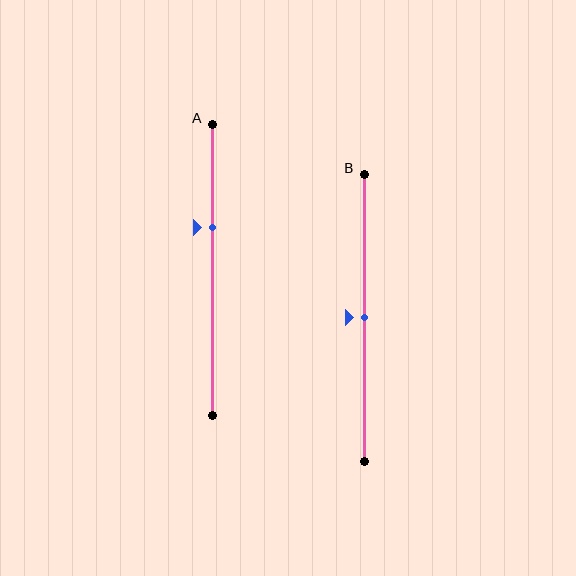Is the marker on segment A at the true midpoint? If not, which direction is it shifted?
No, the marker on segment A is shifted upward by about 15% of the segment length.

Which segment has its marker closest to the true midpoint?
Segment B has its marker closest to the true midpoint.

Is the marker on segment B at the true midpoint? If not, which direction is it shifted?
Yes, the marker on segment B is at the true midpoint.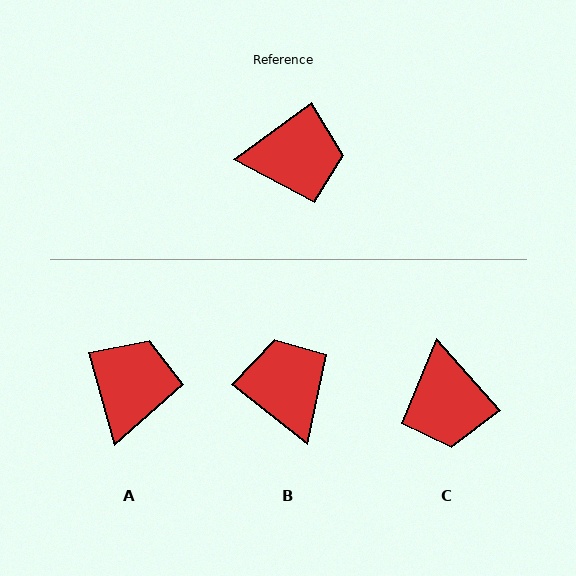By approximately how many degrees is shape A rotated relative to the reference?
Approximately 70 degrees counter-clockwise.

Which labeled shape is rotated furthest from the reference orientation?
B, about 105 degrees away.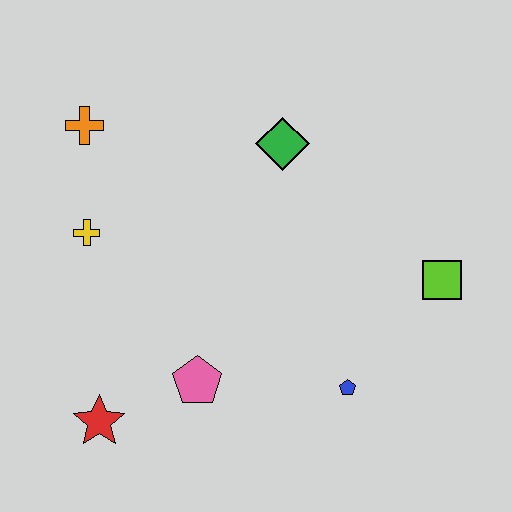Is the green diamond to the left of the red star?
No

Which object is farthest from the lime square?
The orange cross is farthest from the lime square.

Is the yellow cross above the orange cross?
No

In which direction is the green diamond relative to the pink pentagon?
The green diamond is above the pink pentagon.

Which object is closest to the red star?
The pink pentagon is closest to the red star.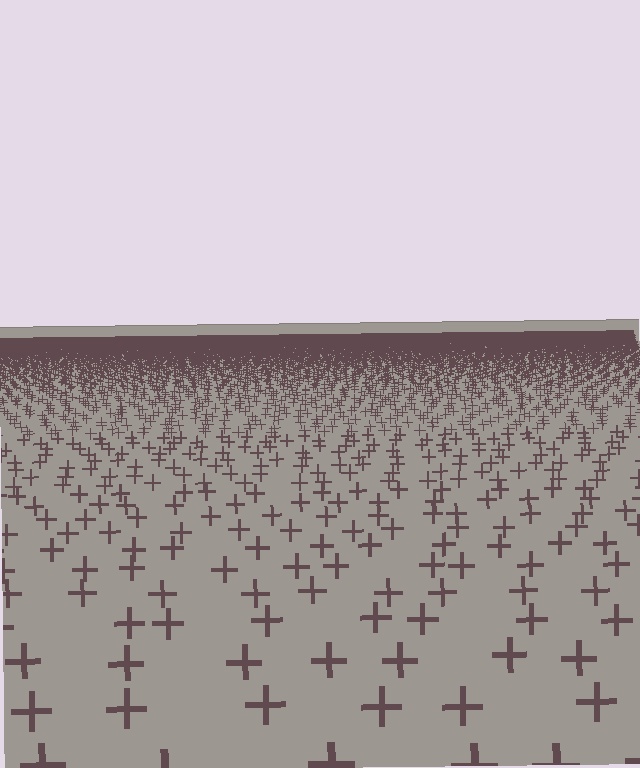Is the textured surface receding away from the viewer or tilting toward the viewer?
The surface is receding away from the viewer. Texture elements get smaller and denser toward the top.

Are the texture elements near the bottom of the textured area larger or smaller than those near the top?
Larger. Near the bottom, elements are closer to the viewer and appear at a bigger on-screen size.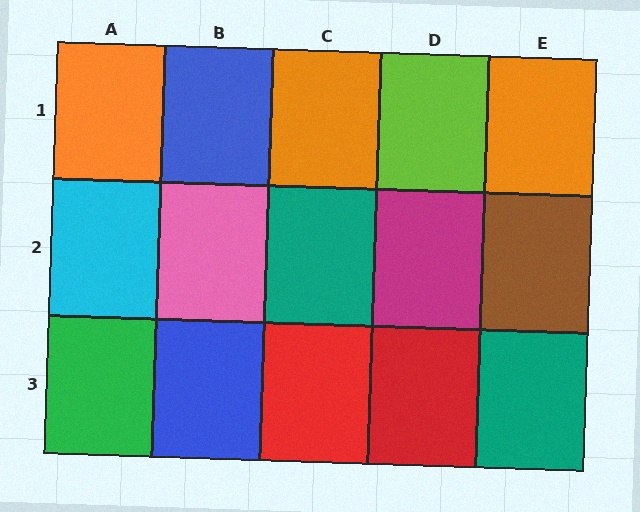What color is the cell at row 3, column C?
Red.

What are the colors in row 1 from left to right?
Orange, blue, orange, lime, orange.